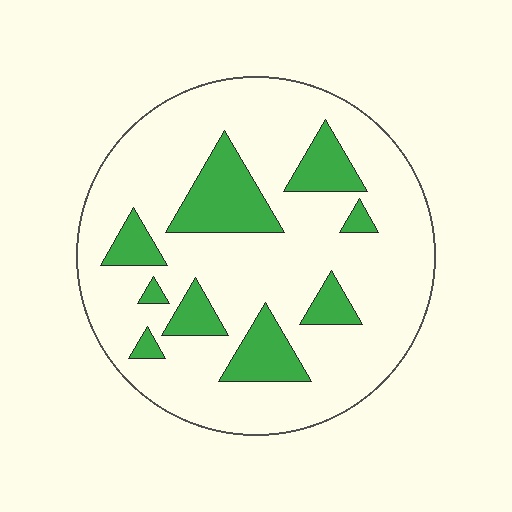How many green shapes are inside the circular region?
9.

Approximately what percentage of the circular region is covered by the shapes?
Approximately 20%.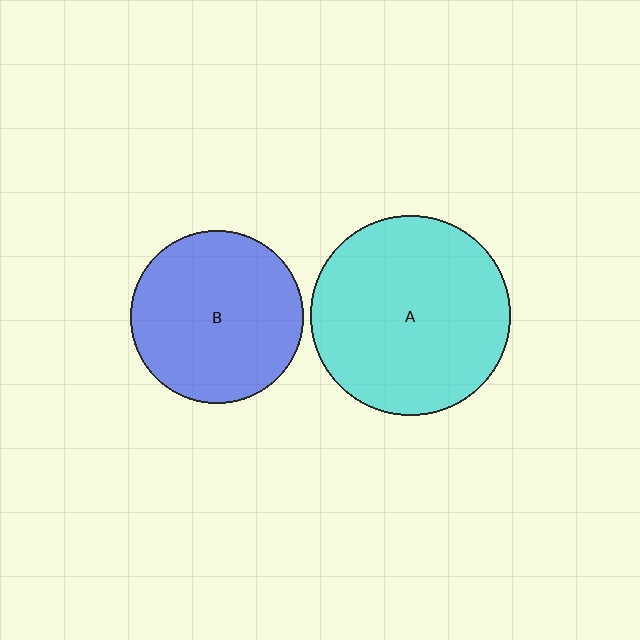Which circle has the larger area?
Circle A (cyan).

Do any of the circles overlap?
No, none of the circles overlap.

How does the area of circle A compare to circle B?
Approximately 1.3 times.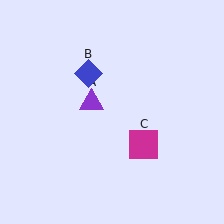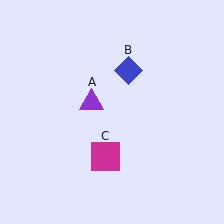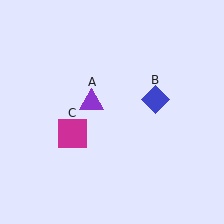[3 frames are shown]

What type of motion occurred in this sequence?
The blue diamond (object B), magenta square (object C) rotated clockwise around the center of the scene.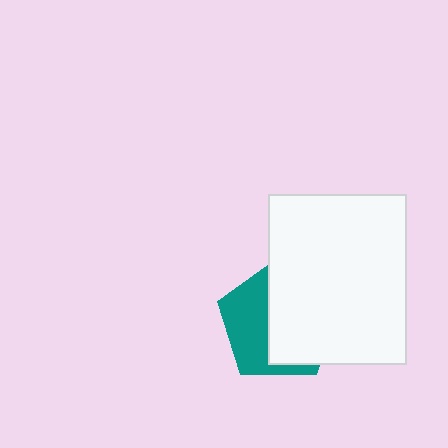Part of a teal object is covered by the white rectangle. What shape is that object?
It is a pentagon.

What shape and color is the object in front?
The object in front is a white rectangle.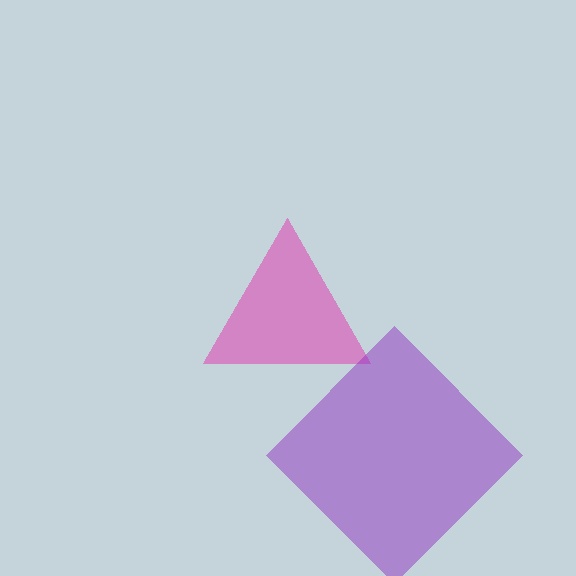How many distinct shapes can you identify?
There are 2 distinct shapes: a pink triangle, a purple diamond.